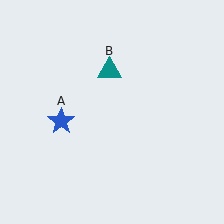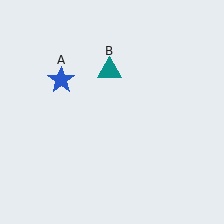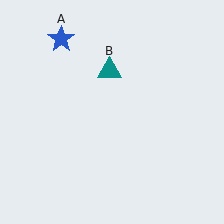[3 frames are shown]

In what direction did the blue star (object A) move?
The blue star (object A) moved up.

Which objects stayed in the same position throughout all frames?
Teal triangle (object B) remained stationary.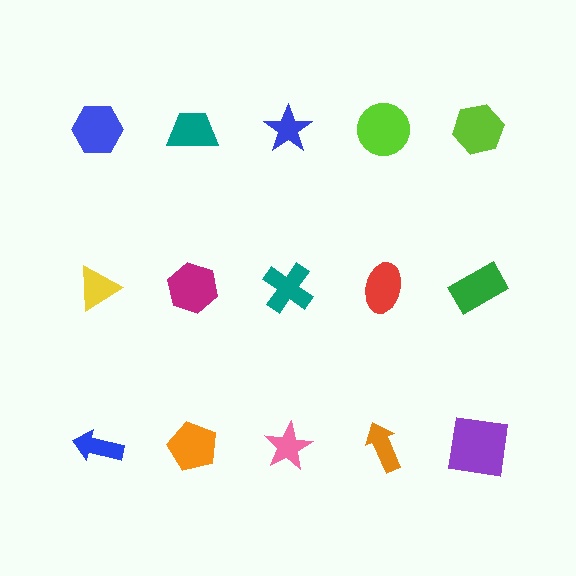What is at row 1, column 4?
A lime circle.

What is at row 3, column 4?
An orange arrow.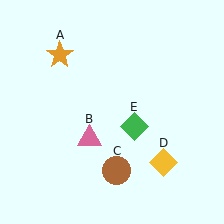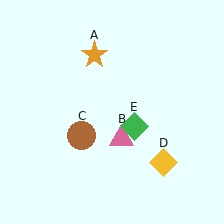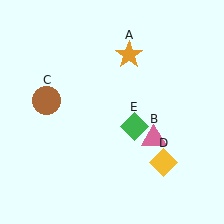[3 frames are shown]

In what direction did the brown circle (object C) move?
The brown circle (object C) moved up and to the left.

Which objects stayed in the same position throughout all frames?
Yellow diamond (object D) and green diamond (object E) remained stationary.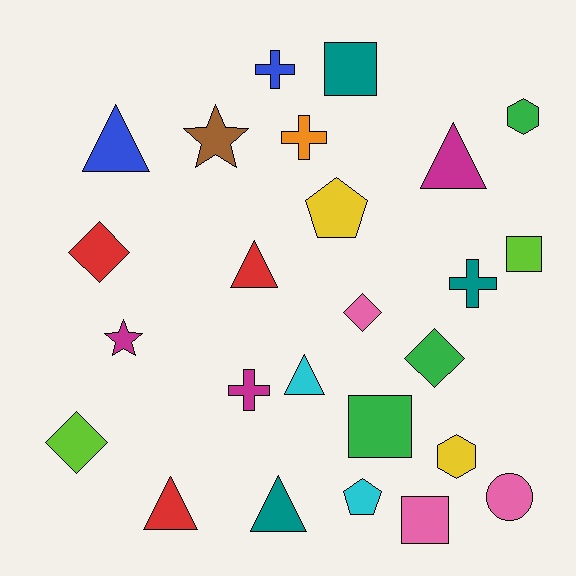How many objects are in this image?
There are 25 objects.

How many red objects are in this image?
There are 3 red objects.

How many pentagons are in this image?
There are 2 pentagons.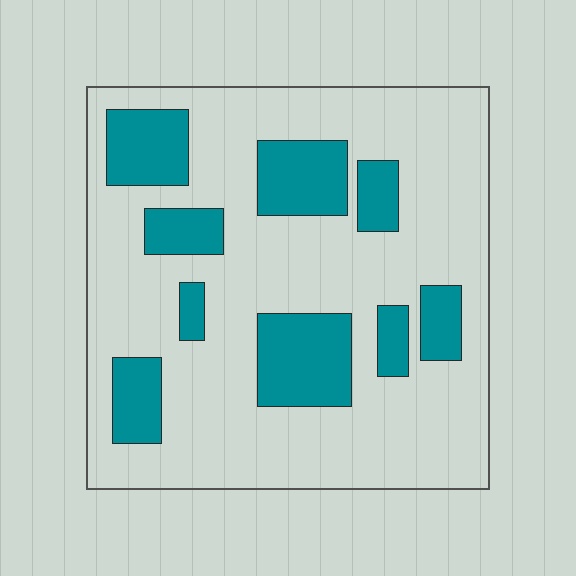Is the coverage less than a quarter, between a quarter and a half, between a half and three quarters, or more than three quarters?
Less than a quarter.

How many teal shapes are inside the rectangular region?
9.